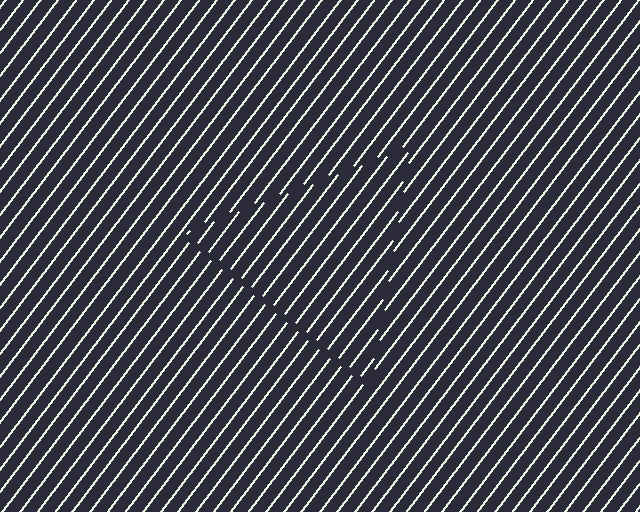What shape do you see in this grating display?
An illusory triangle. The interior of the shape contains the same grating, shifted by half a period — the contour is defined by the phase discontinuity where line-ends from the inner and outer gratings abut.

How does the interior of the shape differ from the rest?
The interior of the shape contains the same grating, shifted by half a period — the contour is defined by the phase discontinuity where line-ends from the inner and outer gratings abut.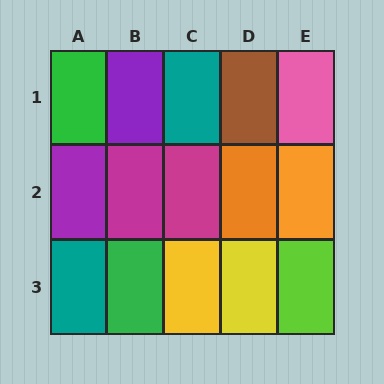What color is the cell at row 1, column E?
Pink.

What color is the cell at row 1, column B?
Purple.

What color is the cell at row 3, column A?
Teal.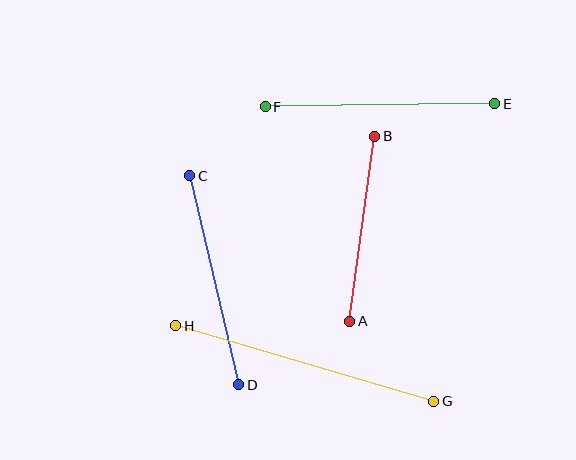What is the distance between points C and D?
The distance is approximately 215 pixels.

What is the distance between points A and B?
The distance is approximately 186 pixels.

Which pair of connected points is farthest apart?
Points G and H are farthest apart.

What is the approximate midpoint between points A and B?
The midpoint is at approximately (362, 229) pixels.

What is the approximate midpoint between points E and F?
The midpoint is at approximately (380, 105) pixels.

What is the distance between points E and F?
The distance is approximately 230 pixels.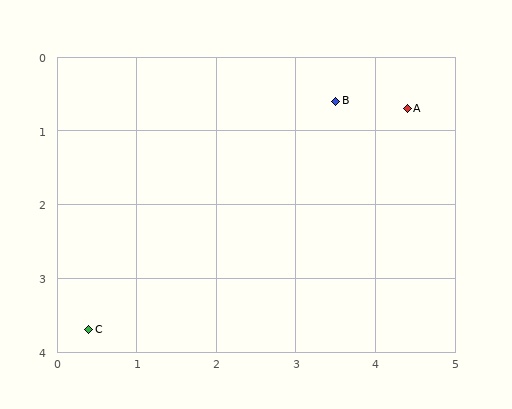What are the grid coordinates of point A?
Point A is at approximately (4.4, 0.7).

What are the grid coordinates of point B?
Point B is at approximately (3.5, 0.6).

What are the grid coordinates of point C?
Point C is at approximately (0.4, 3.7).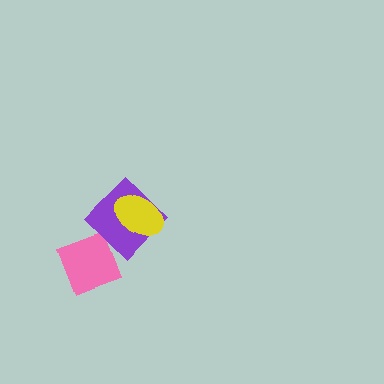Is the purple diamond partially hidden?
Yes, it is partially covered by another shape.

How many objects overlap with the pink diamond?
1 object overlaps with the pink diamond.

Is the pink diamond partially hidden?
Yes, it is partially covered by another shape.